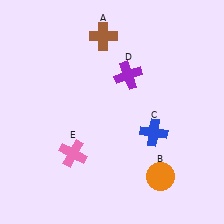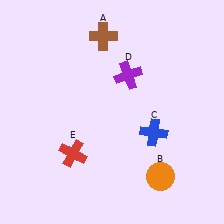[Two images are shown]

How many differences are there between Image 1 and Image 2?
There is 1 difference between the two images.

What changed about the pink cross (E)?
In Image 1, E is pink. In Image 2, it changed to red.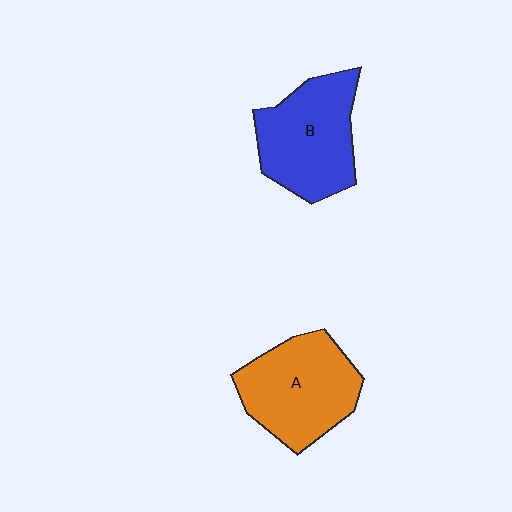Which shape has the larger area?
Shape A (orange).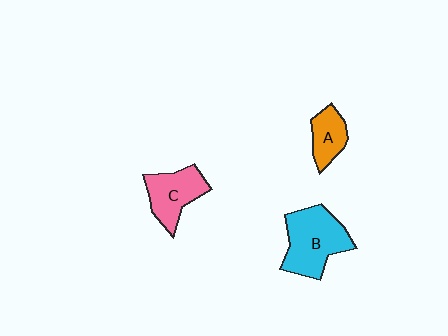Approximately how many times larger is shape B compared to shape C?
Approximately 1.4 times.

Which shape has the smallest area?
Shape A (orange).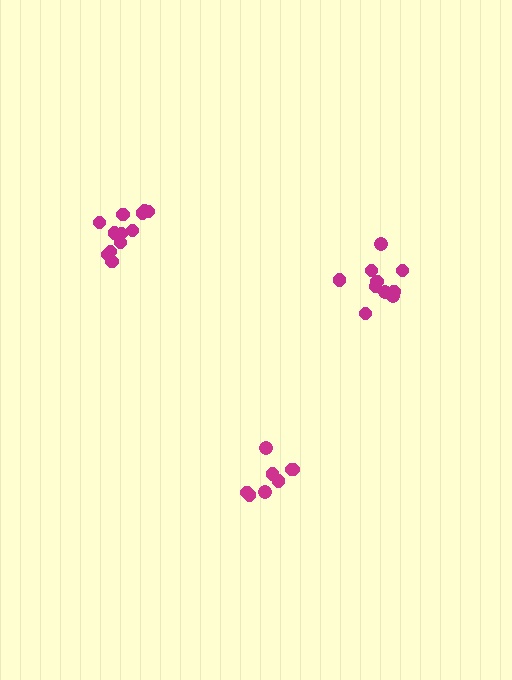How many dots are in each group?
Group 1: 8 dots, Group 2: 10 dots, Group 3: 12 dots (30 total).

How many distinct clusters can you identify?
There are 3 distinct clusters.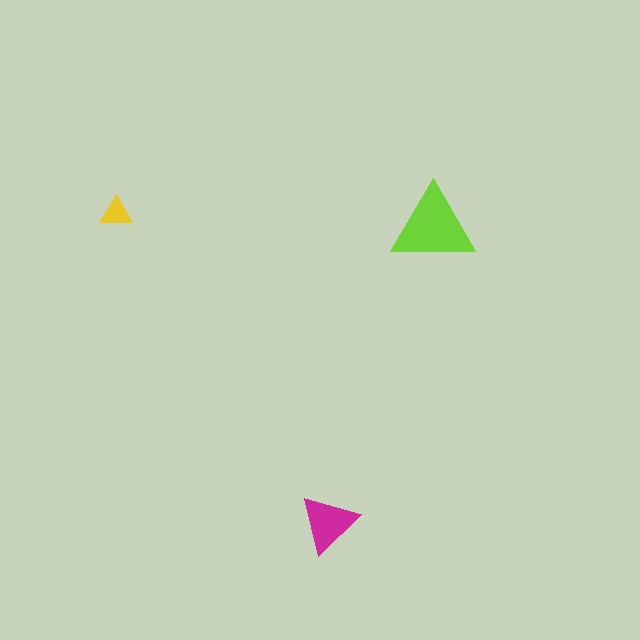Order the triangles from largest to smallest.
the lime one, the magenta one, the yellow one.